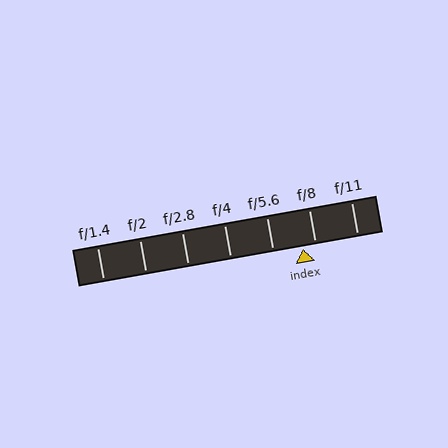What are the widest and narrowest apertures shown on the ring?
The widest aperture shown is f/1.4 and the narrowest is f/11.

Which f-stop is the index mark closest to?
The index mark is closest to f/8.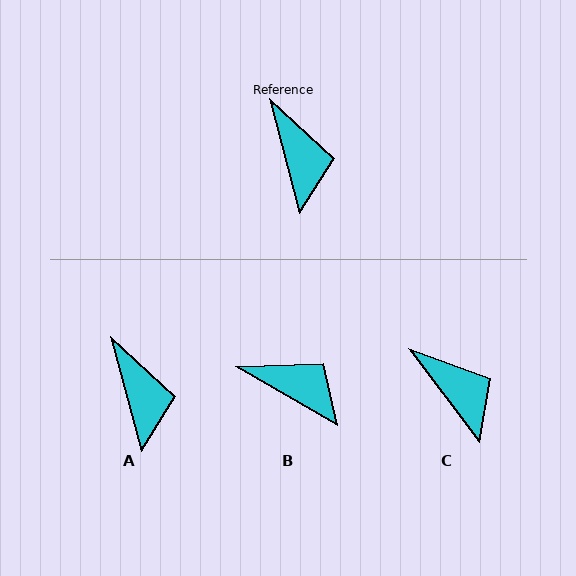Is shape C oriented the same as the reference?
No, it is off by about 22 degrees.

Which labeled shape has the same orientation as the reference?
A.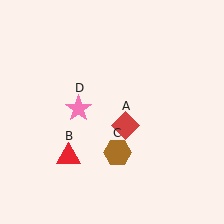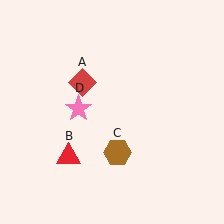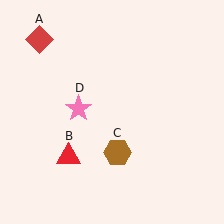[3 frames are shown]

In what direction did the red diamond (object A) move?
The red diamond (object A) moved up and to the left.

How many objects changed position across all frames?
1 object changed position: red diamond (object A).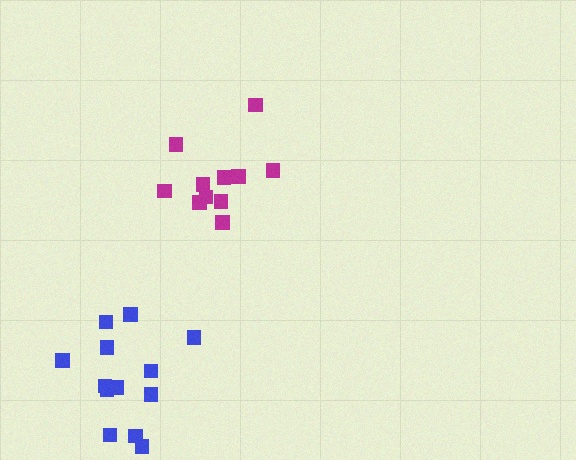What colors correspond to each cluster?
The clusters are colored: magenta, blue.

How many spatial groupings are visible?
There are 2 spatial groupings.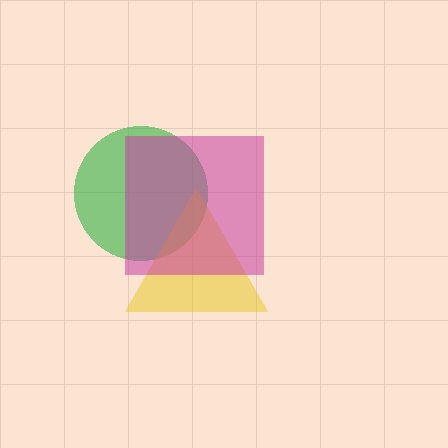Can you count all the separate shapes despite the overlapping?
Yes, there are 3 separate shapes.